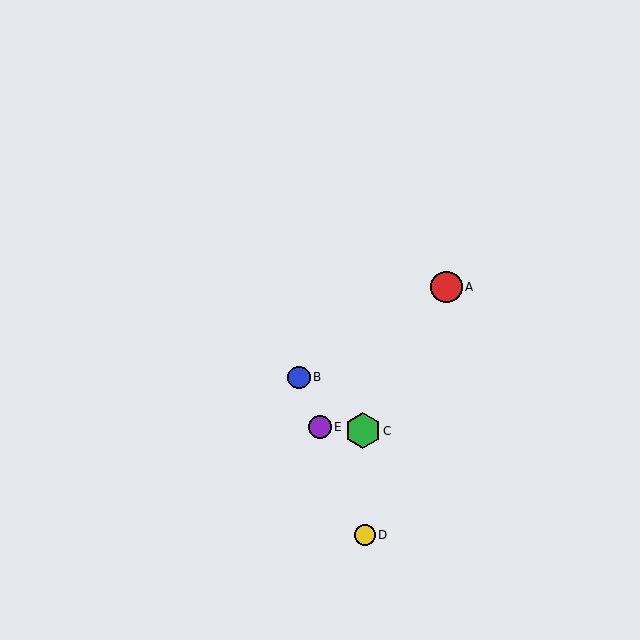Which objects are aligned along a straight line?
Objects B, D, E are aligned along a straight line.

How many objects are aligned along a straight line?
3 objects (B, D, E) are aligned along a straight line.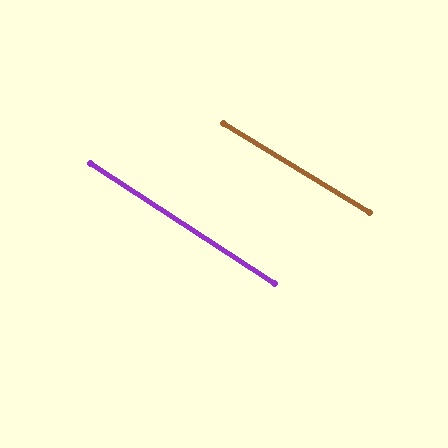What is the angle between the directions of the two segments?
Approximately 2 degrees.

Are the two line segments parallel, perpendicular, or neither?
Parallel — their directions differ by only 1.7°.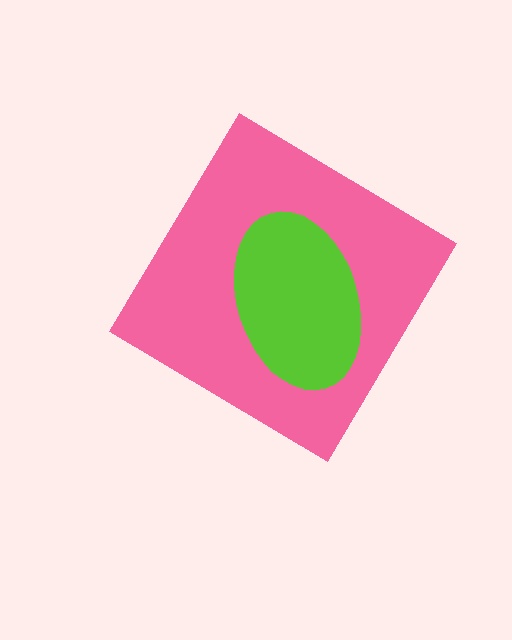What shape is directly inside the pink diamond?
The lime ellipse.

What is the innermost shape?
The lime ellipse.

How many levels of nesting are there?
2.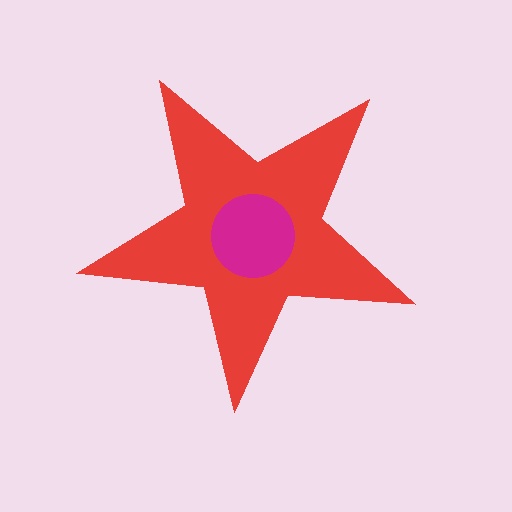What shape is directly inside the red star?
The magenta circle.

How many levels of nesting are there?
2.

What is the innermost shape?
The magenta circle.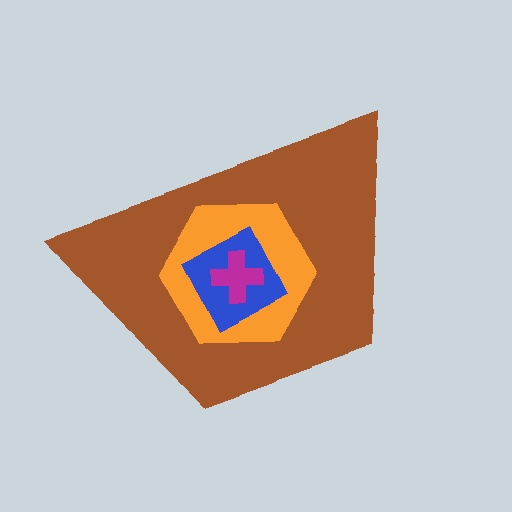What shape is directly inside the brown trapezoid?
The orange hexagon.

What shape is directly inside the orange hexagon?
The blue square.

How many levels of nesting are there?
4.